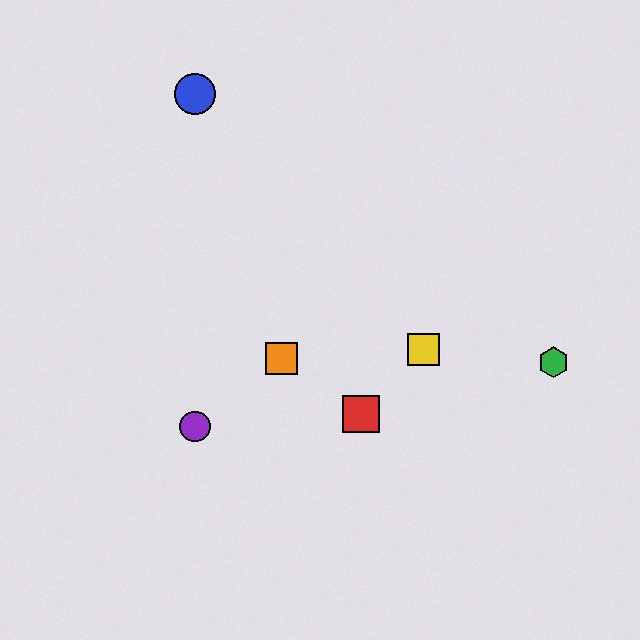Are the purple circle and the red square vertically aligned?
No, the purple circle is at x≈195 and the red square is at x≈361.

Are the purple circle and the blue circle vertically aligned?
Yes, both are at x≈195.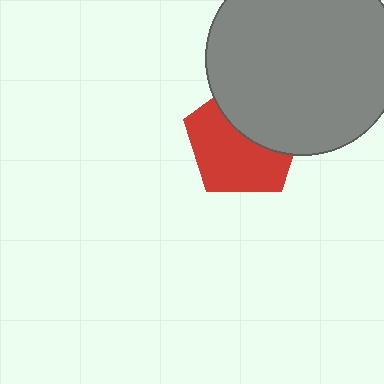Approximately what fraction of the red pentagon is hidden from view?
Roughly 41% of the red pentagon is hidden behind the gray circle.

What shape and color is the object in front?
The object in front is a gray circle.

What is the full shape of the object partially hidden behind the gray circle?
The partially hidden object is a red pentagon.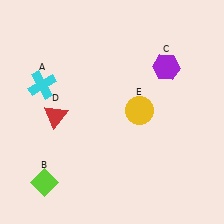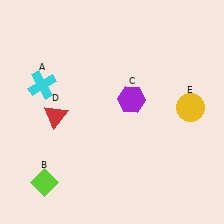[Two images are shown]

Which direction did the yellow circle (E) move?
The yellow circle (E) moved right.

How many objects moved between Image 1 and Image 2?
2 objects moved between the two images.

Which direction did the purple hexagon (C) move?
The purple hexagon (C) moved left.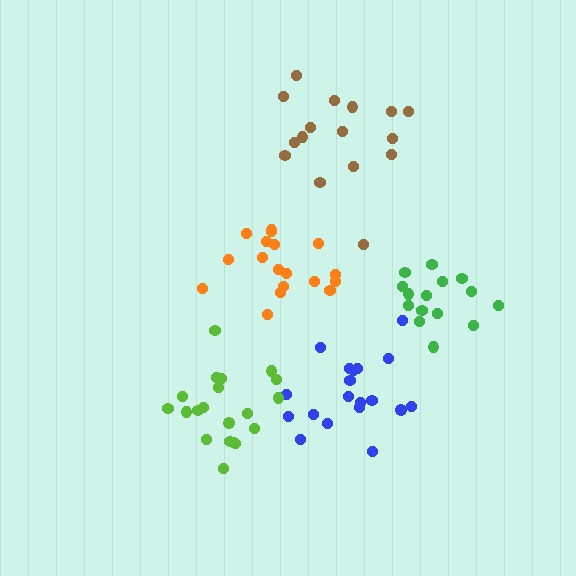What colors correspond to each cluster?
The clusters are colored: orange, blue, lime, brown, green.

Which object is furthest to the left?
The lime cluster is leftmost.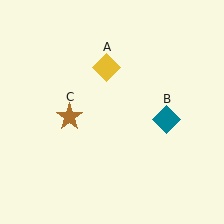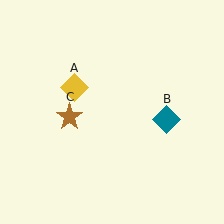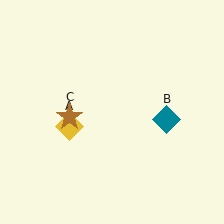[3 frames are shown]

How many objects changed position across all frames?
1 object changed position: yellow diamond (object A).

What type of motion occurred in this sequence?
The yellow diamond (object A) rotated counterclockwise around the center of the scene.